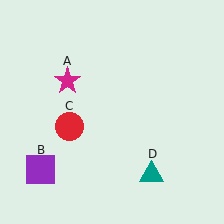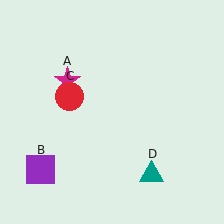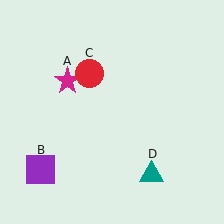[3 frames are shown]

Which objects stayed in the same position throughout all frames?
Magenta star (object A) and purple square (object B) and teal triangle (object D) remained stationary.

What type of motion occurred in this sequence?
The red circle (object C) rotated clockwise around the center of the scene.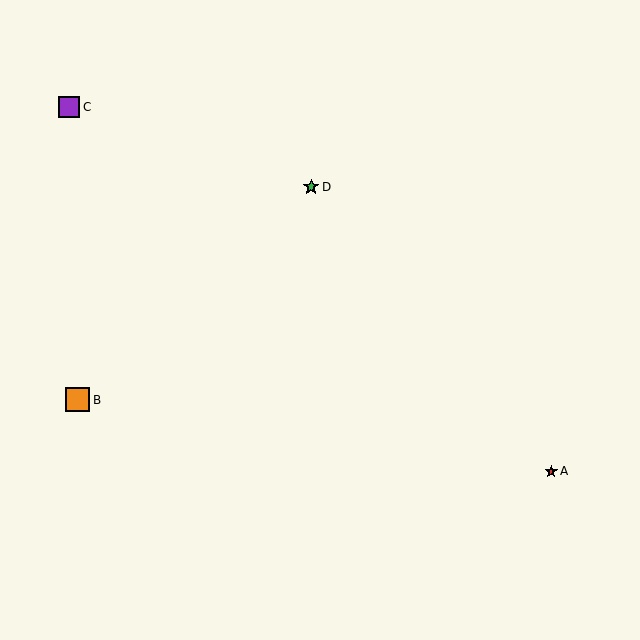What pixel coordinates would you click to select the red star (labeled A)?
Click at (551, 471) to select the red star A.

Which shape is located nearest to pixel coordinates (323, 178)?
The green star (labeled D) at (311, 187) is nearest to that location.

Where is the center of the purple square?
The center of the purple square is at (69, 107).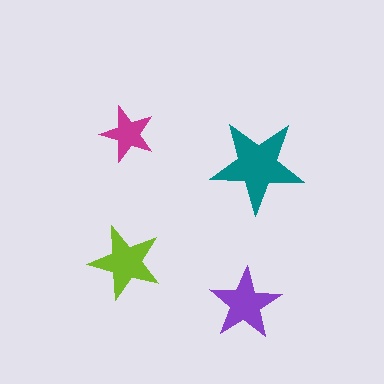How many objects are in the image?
There are 4 objects in the image.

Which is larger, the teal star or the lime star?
The teal one.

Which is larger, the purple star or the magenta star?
The purple one.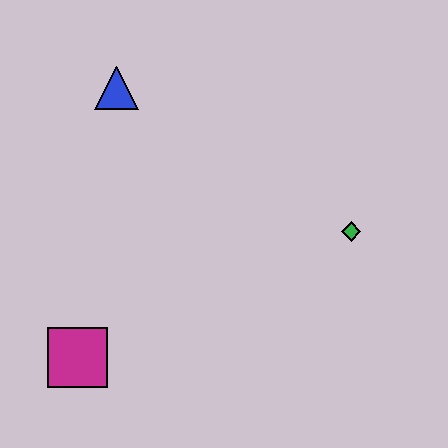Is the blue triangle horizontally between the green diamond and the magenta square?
Yes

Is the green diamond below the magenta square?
No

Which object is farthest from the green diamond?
The magenta square is farthest from the green diamond.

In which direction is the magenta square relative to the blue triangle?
The magenta square is below the blue triangle.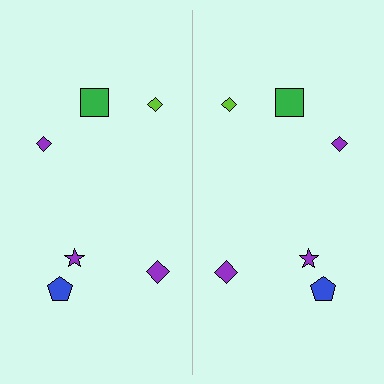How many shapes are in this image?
There are 12 shapes in this image.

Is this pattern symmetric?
Yes, this pattern has bilateral (reflection) symmetry.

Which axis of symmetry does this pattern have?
The pattern has a vertical axis of symmetry running through the center of the image.